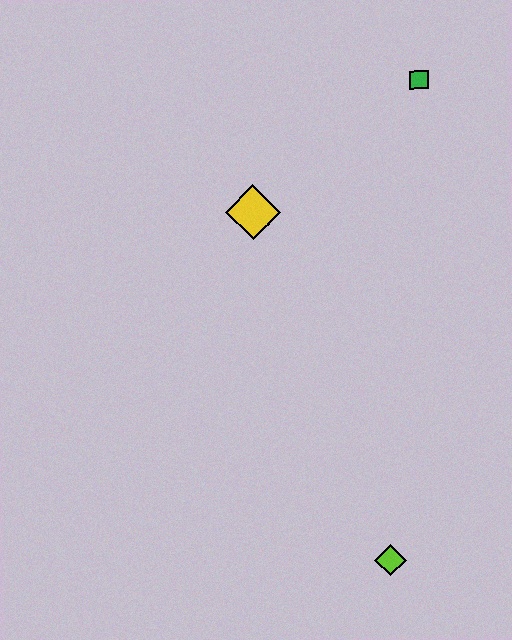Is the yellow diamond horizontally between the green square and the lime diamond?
No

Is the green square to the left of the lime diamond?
No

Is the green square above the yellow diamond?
Yes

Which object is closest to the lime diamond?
The yellow diamond is closest to the lime diamond.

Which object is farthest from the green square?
The lime diamond is farthest from the green square.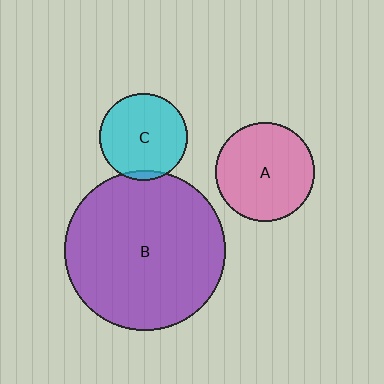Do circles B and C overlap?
Yes.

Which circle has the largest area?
Circle B (purple).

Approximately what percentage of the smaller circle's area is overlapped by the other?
Approximately 5%.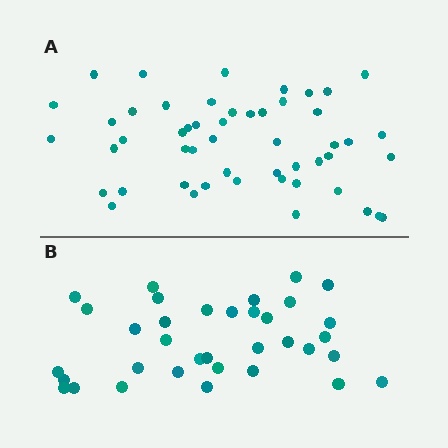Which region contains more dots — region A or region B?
Region A (the top region) has more dots.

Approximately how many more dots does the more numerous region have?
Region A has approximately 15 more dots than region B.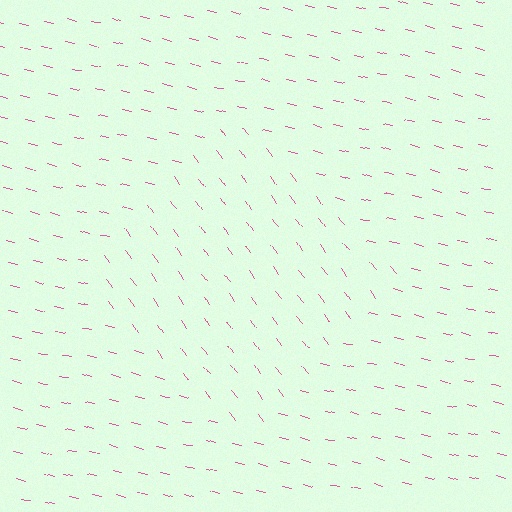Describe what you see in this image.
The image is filled with small pink line segments. A diamond region in the image has lines oriented differently from the surrounding lines, creating a visible texture boundary.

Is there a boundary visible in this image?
Yes, there is a texture boundary formed by a change in line orientation.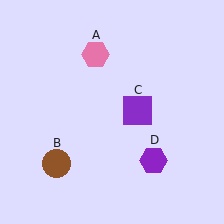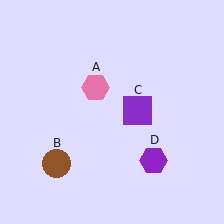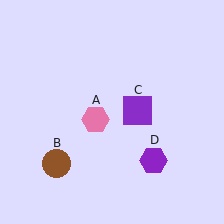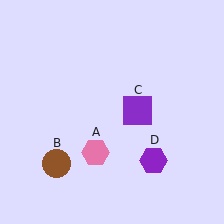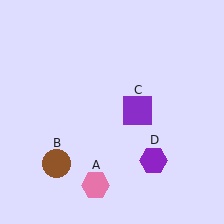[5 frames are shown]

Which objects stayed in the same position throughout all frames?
Brown circle (object B) and purple square (object C) and purple hexagon (object D) remained stationary.